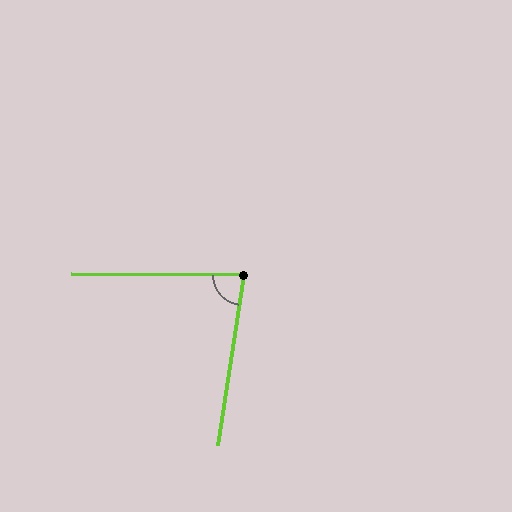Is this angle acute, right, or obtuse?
It is acute.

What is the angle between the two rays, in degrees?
Approximately 82 degrees.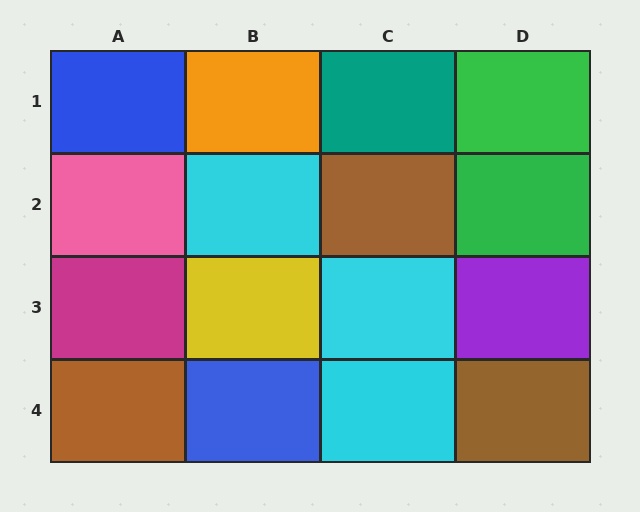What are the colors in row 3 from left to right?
Magenta, yellow, cyan, purple.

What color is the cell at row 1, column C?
Teal.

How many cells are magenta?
1 cell is magenta.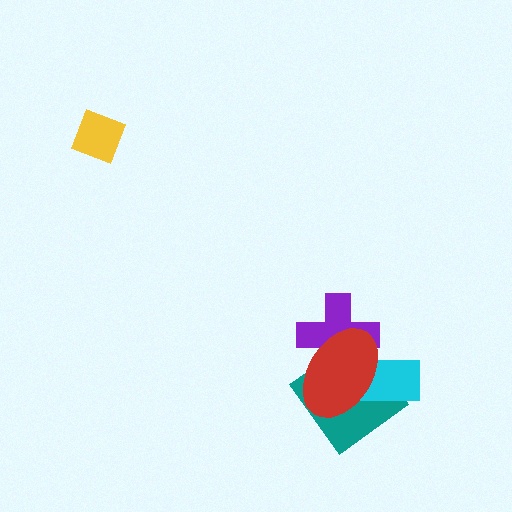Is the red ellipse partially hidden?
No, no other shape covers it.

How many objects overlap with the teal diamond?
3 objects overlap with the teal diamond.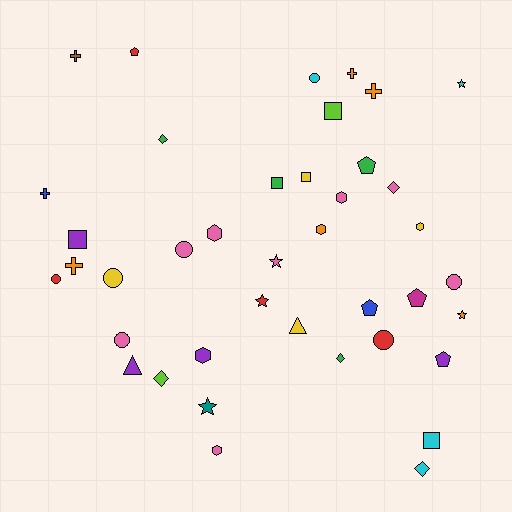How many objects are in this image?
There are 40 objects.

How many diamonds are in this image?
There are 5 diamonds.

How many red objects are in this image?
There are 4 red objects.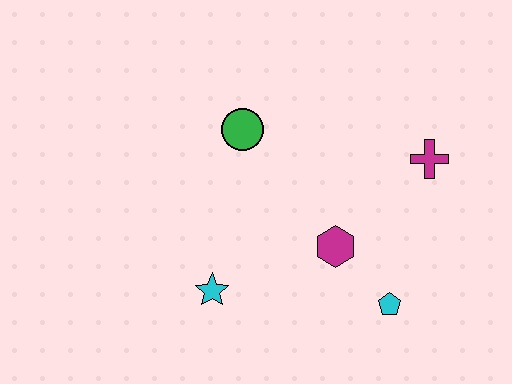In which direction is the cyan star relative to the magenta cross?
The cyan star is to the left of the magenta cross.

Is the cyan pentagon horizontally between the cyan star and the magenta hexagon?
No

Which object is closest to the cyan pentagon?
The magenta hexagon is closest to the cyan pentagon.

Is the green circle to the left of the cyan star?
No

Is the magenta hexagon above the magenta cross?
No